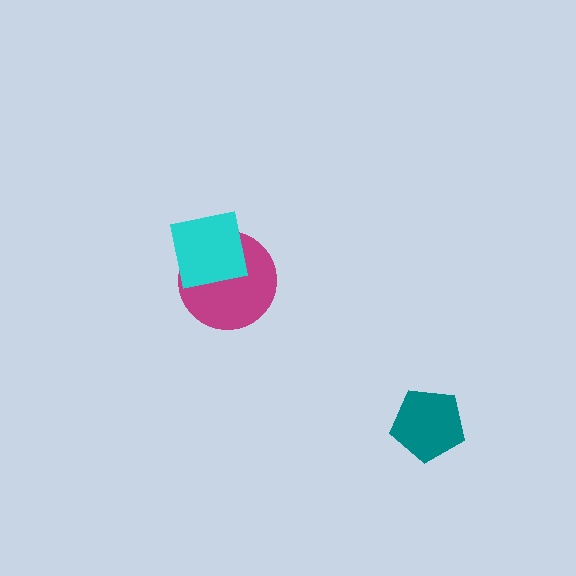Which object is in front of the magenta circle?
The cyan square is in front of the magenta circle.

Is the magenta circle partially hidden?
Yes, it is partially covered by another shape.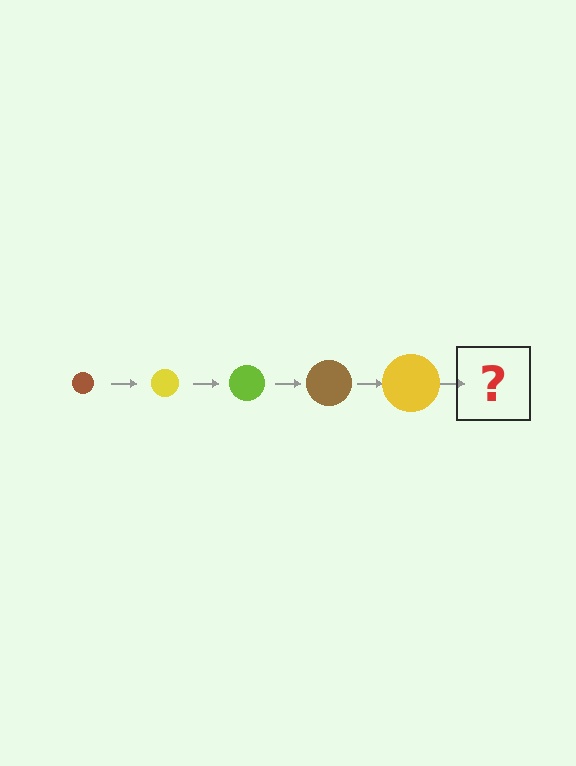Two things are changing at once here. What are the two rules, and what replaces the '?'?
The two rules are that the circle grows larger each step and the color cycles through brown, yellow, and lime. The '?' should be a lime circle, larger than the previous one.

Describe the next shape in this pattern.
It should be a lime circle, larger than the previous one.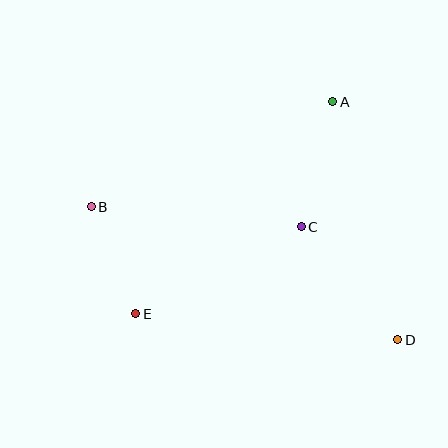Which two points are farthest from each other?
Points B and D are farthest from each other.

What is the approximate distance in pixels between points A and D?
The distance between A and D is approximately 247 pixels.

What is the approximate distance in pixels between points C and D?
The distance between C and D is approximately 149 pixels.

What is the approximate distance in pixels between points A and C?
The distance between A and C is approximately 129 pixels.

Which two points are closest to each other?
Points B and E are closest to each other.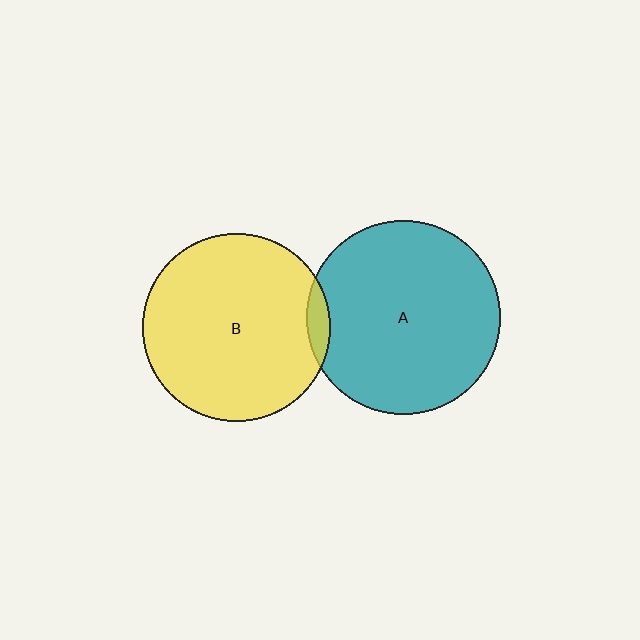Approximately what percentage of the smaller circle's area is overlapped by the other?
Approximately 5%.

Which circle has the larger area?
Circle A (teal).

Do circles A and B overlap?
Yes.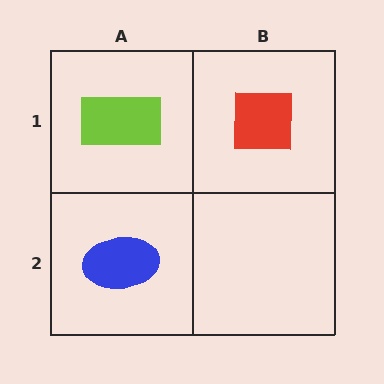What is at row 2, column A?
A blue ellipse.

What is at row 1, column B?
A red square.